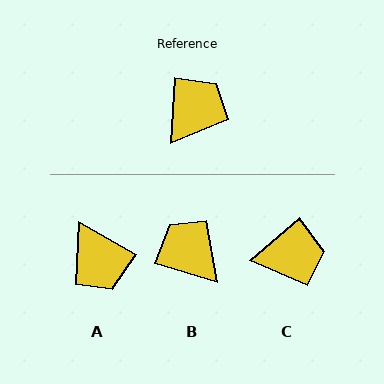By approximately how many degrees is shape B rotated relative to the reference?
Approximately 77 degrees counter-clockwise.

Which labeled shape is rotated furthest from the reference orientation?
A, about 116 degrees away.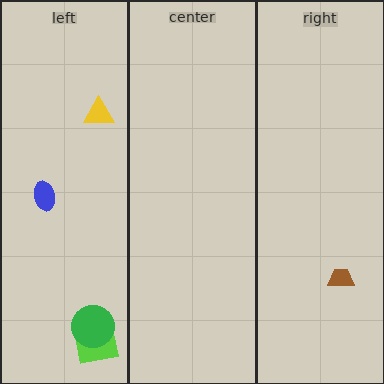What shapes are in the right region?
The brown trapezoid.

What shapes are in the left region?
The lime square, the yellow triangle, the blue ellipse, the green circle.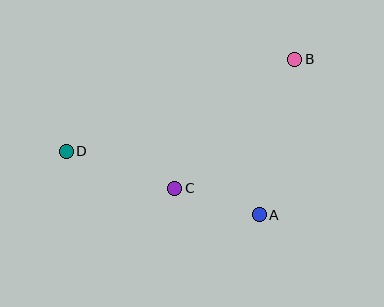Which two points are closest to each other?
Points A and C are closest to each other.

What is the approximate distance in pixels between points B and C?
The distance between B and C is approximately 176 pixels.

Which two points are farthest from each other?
Points B and D are farthest from each other.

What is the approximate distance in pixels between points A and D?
The distance between A and D is approximately 203 pixels.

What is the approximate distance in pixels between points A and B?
The distance between A and B is approximately 159 pixels.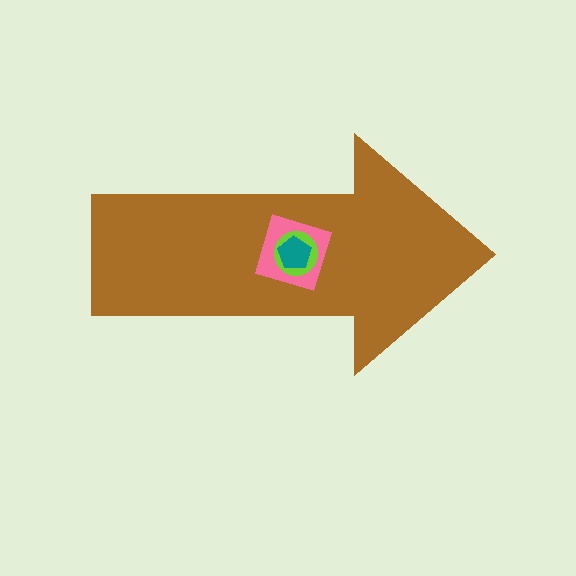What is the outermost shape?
The brown arrow.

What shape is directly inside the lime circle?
The teal pentagon.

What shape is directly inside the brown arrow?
The pink square.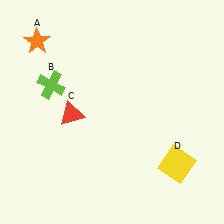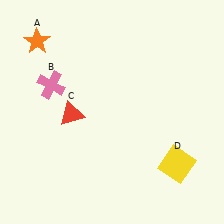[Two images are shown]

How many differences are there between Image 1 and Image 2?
There is 1 difference between the two images.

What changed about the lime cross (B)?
In Image 1, B is lime. In Image 2, it changed to pink.